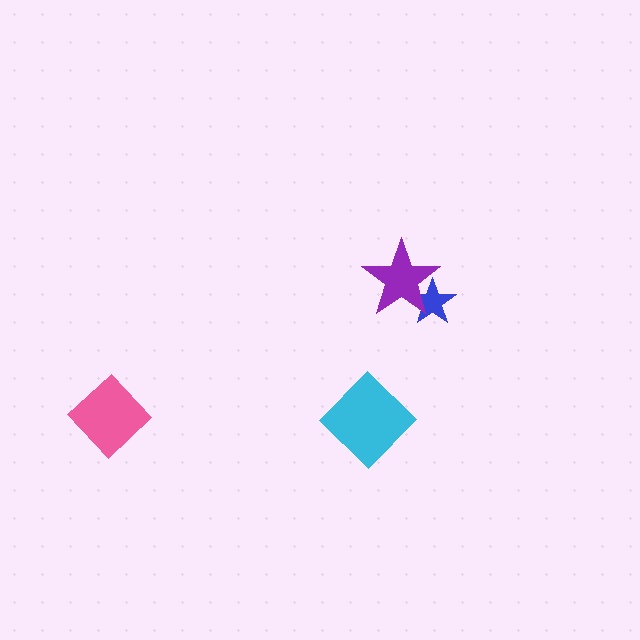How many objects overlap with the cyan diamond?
0 objects overlap with the cyan diamond.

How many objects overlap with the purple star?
1 object overlaps with the purple star.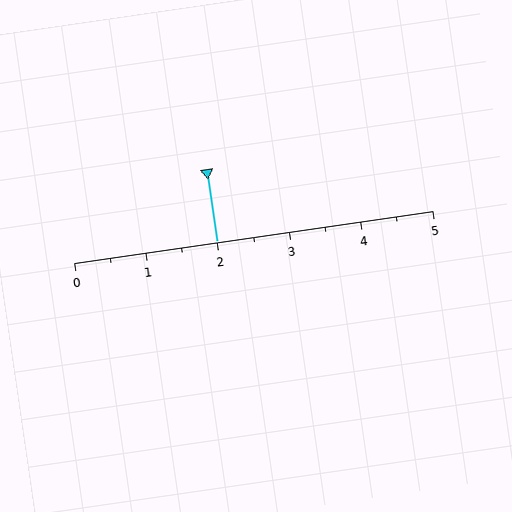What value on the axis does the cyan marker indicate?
The marker indicates approximately 2.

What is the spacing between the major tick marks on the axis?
The major ticks are spaced 1 apart.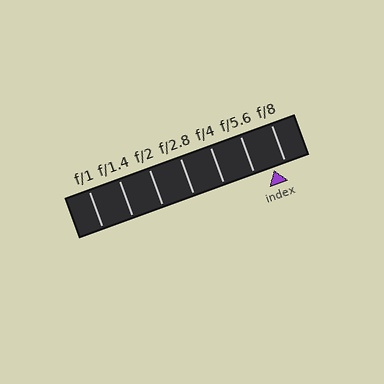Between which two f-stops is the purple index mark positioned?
The index mark is between f/5.6 and f/8.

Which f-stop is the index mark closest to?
The index mark is closest to f/8.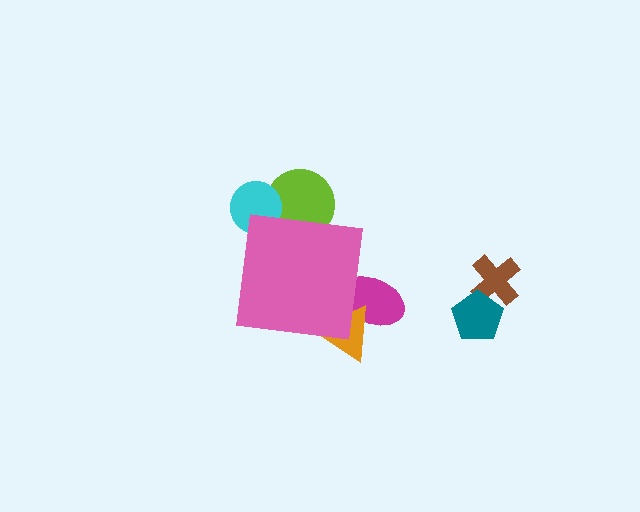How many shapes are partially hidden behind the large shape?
4 shapes are partially hidden.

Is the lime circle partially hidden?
Yes, the lime circle is partially hidden behind the pink square.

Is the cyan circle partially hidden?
Yes, the cyan circle is partially hidden behind the pink square.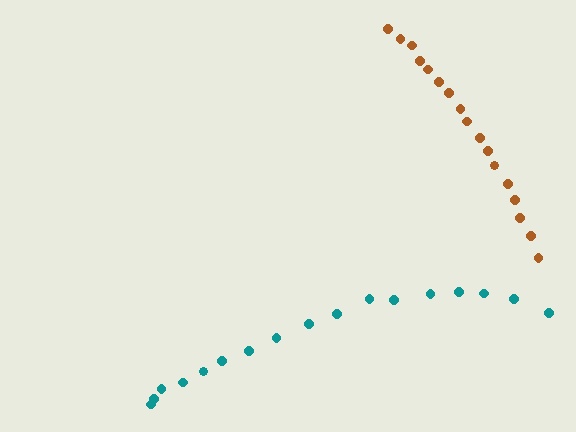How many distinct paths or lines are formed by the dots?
There are 2 distinct paths.